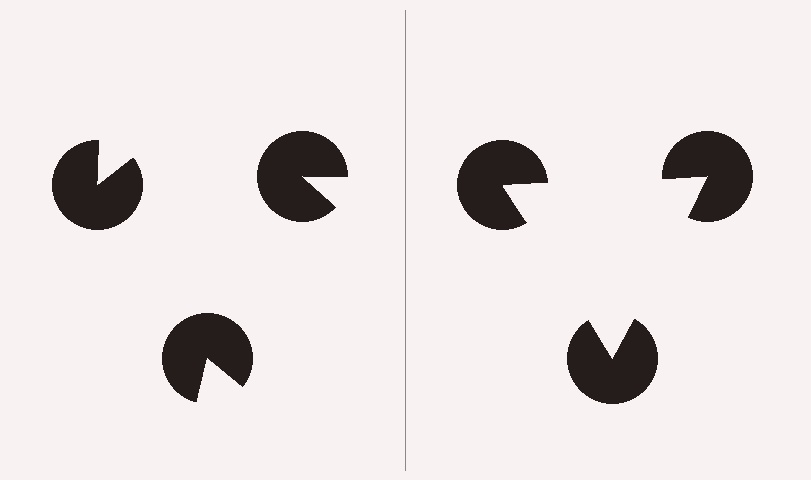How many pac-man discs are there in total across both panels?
6 — 3 on each side.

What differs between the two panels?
The pac-man discs are positioned identically on both sides; only the wedge orientations differ. On the right they align to a triangle; on the left they are misaligned.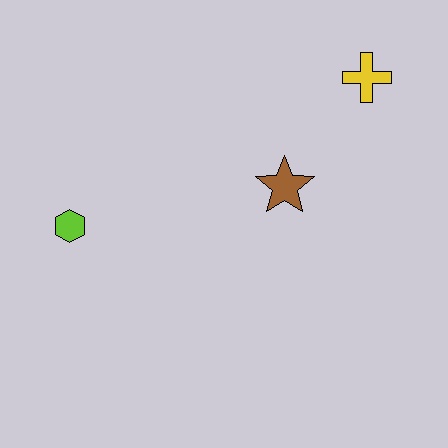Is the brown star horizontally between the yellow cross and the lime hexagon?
Yes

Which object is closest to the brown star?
The yellow cross is closest to the brown star.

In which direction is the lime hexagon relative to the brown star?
The lime hexagon is to the left of the brown star.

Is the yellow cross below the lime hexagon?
No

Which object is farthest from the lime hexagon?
The yellow cross is farthest from the lime hexagon.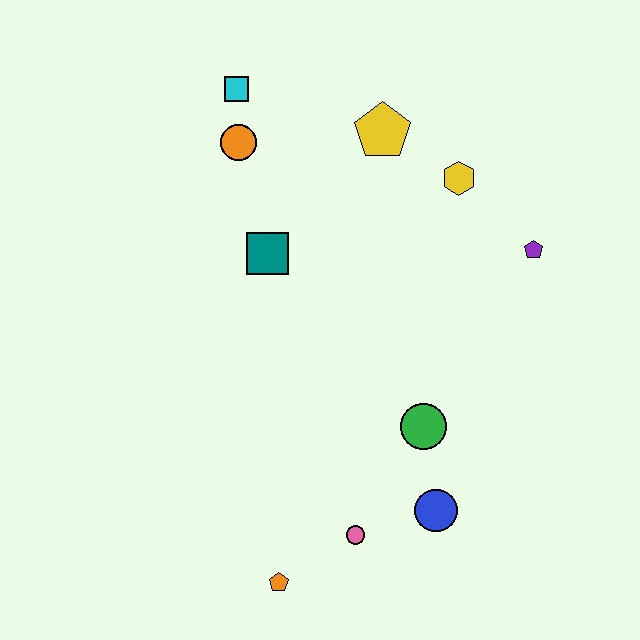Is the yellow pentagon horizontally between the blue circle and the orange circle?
Yes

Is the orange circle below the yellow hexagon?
No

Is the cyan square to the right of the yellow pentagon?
No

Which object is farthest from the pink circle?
The cyan square is farthest from the pink circle.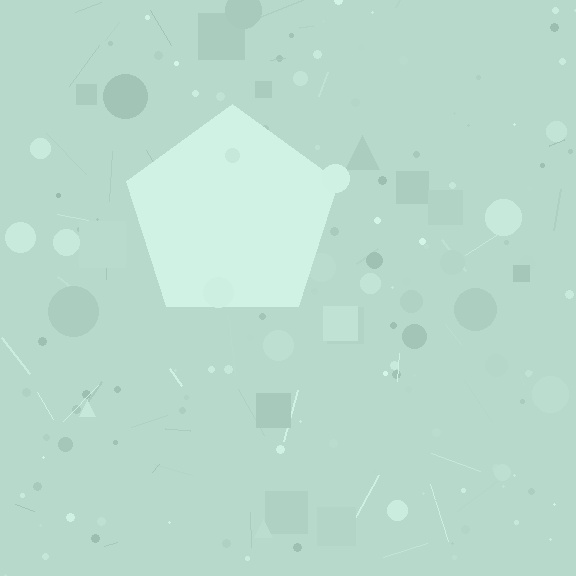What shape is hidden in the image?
A pentagon is hidden in the image.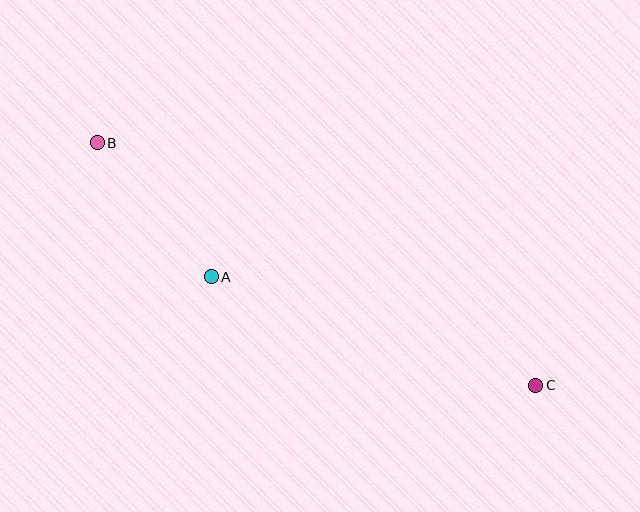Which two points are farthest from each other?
Points B and C are farthest from each other.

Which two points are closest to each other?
Points A and B are closest to each other.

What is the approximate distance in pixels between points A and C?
The distance between A and C is approximately 342 pixels.